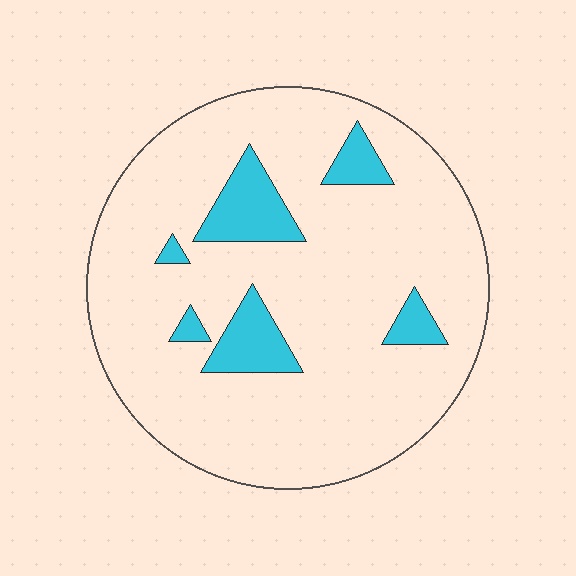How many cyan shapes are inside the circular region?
6.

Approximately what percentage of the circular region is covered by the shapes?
Approximately 15%.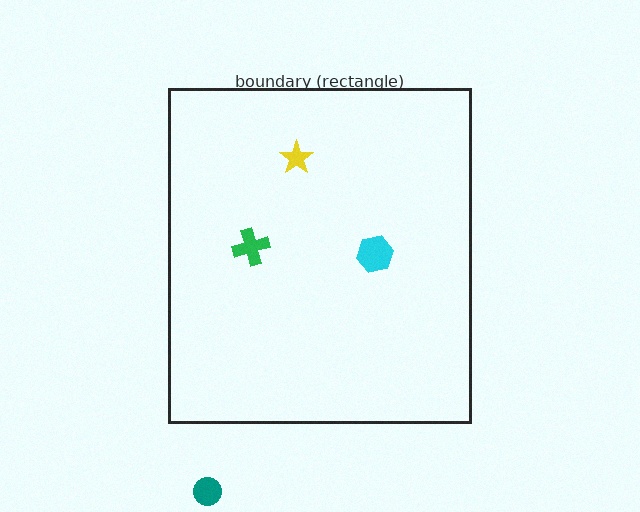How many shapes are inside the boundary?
3 inside, 1 outside.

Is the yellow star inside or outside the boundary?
Inside.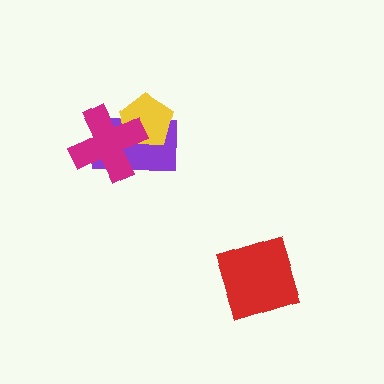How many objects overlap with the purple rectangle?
2 objects overlap with the purple rectangle.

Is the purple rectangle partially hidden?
Yes, it is partially covered by another shape.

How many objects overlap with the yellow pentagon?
2 objects overlap with the yellow pentagon.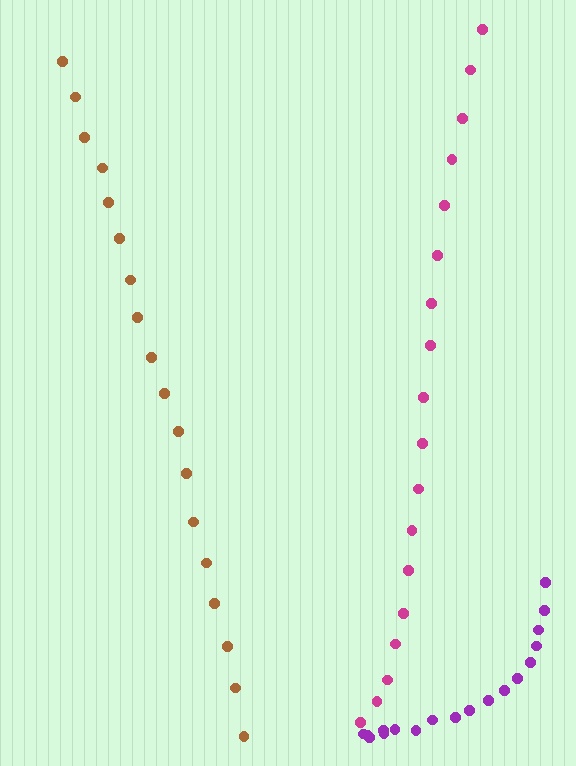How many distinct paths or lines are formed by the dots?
There are 3 distinct paths.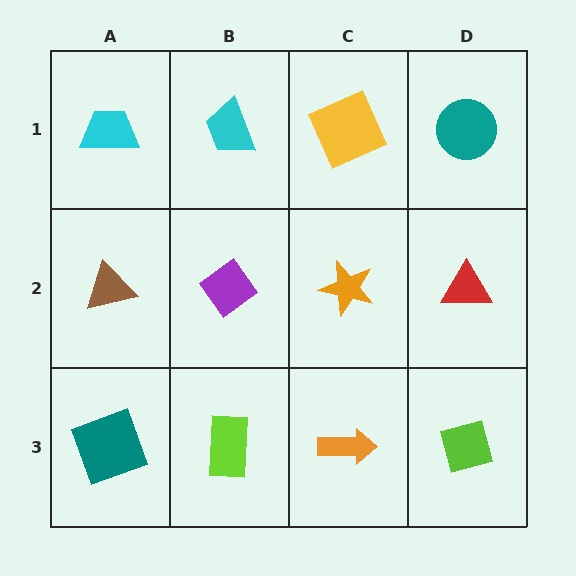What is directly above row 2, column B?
A cyan trapezoid.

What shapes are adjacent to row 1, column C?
An orange star (row 2, column C), a cyan trapezoid (row 1, column B), a teal circle (row 1, column D).